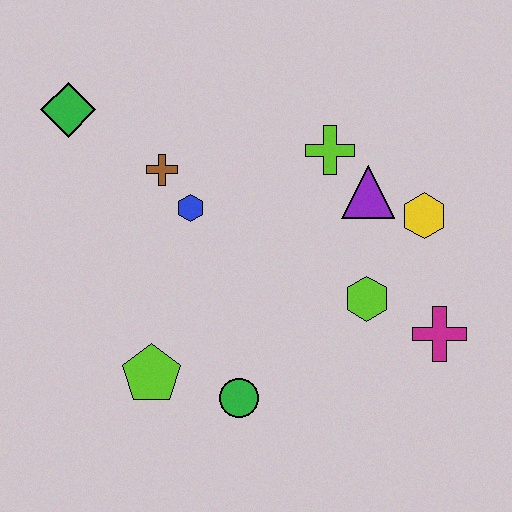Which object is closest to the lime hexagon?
The magenta cross is closest to the lime hexagon.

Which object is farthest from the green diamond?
The magenta cross is farthest from the green diamond.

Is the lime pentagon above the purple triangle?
No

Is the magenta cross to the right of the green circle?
Yes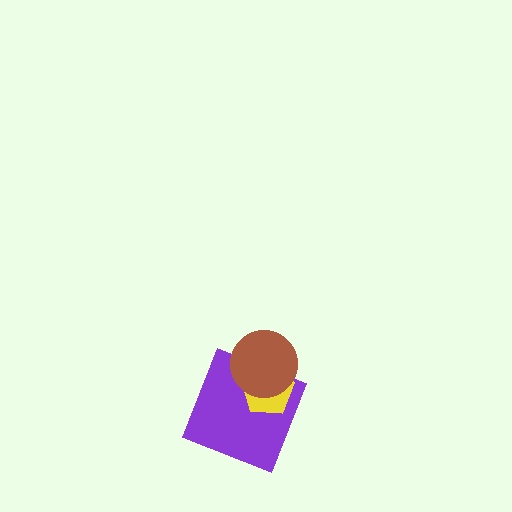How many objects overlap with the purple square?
2 objects overlap with the purple square.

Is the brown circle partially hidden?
No, no other shape covers it.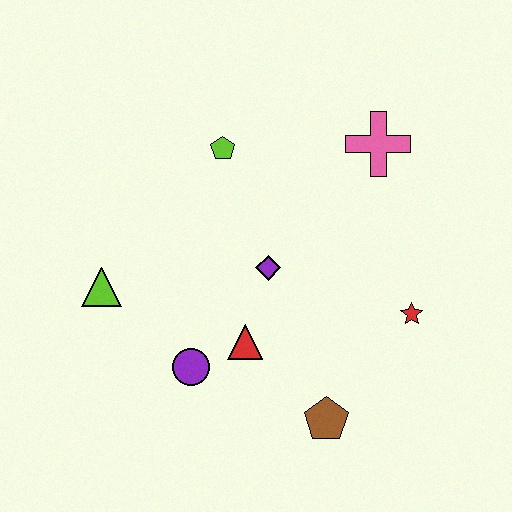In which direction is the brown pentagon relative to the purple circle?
The brown pentagon is to the right of the purple circle.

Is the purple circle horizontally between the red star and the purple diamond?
No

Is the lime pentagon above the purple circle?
Yes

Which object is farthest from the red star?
The lime triangle is farthest from the red star.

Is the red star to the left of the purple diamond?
No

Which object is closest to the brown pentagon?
The red triangle is closest to the brown pentagon.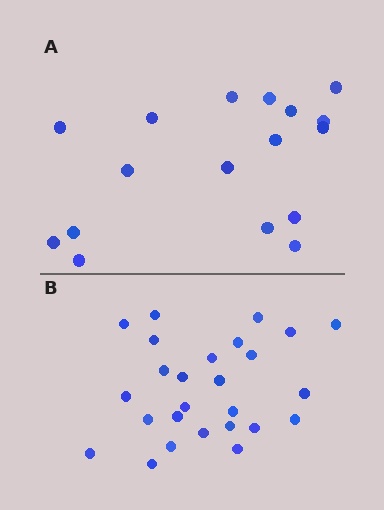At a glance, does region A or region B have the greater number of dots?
Region B (the bottom region) has more dots.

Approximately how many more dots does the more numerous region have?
Region B has roughly 8 or so more dots than region A.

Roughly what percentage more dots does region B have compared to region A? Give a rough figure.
About 55% more.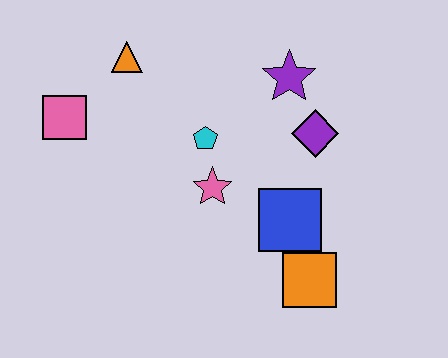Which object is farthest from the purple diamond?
The pink square is farthest from the purple diamond.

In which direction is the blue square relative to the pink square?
The blue square is to the right of the pink square.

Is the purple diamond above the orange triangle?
No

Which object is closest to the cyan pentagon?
The pink star is closest to the cyan pentagon.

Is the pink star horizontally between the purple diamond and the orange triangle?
Yes